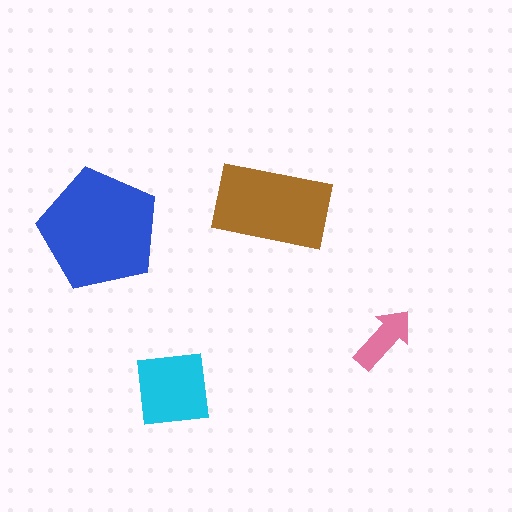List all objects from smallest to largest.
The pink arrow, the cyan square, the brown rectangle, the blue pentagon.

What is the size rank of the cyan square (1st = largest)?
3rd.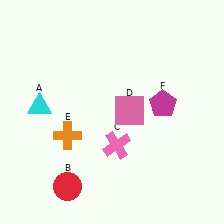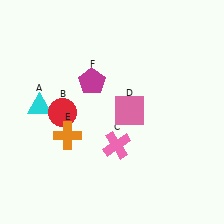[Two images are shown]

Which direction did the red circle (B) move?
The red circle (B) moved up.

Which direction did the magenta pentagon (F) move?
The magenta pentagon (F) moved left.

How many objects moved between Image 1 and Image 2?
2 objects moved between the two images.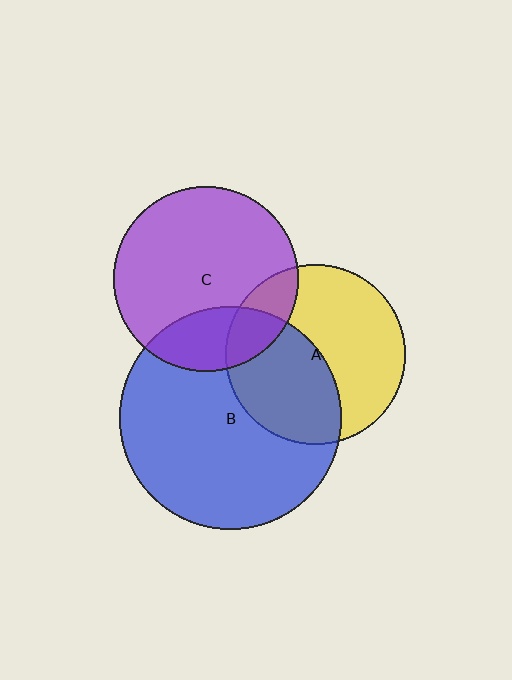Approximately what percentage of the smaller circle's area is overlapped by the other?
Approximately 45%.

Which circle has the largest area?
Circle B (blue).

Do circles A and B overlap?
Yes.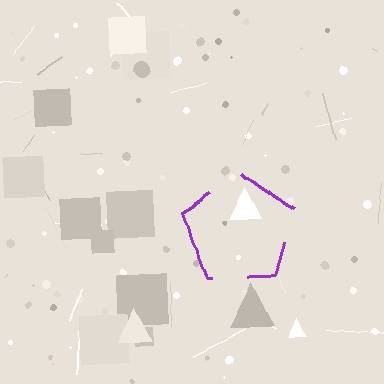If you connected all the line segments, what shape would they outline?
They would outline a pentagon.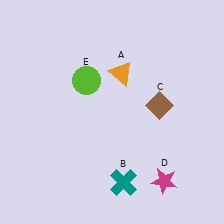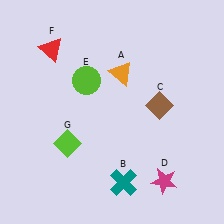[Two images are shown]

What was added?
A red triangle (F), a lime diamond (G) were added in Image 2.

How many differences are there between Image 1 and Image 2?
There are 2 differences between the two images.